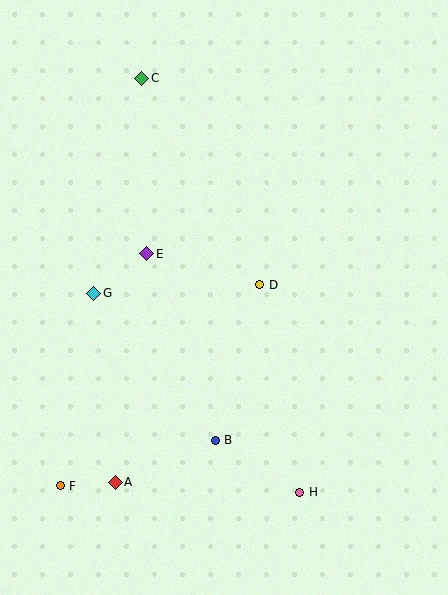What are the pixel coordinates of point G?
Point G is at (94, 293).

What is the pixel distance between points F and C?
The distance between F and C is 416 pixels.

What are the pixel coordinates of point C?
Point C is at (142, 78).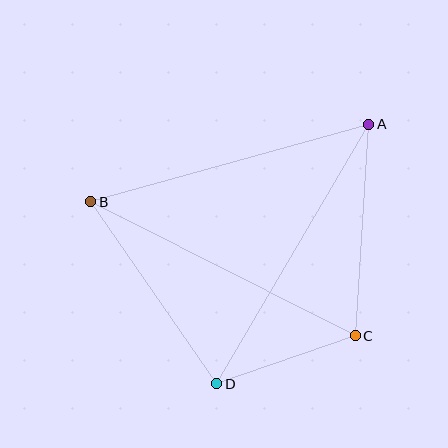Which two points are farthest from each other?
Points A and D are farthest from each other.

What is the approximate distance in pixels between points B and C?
The distance between B and C is approximately 297 pixels.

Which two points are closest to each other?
Points C and D are closest to each other.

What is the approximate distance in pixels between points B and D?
The distance between B and D is approximately 222 pixels.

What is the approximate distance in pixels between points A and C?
The distance between A and C is approximately 212 pixels.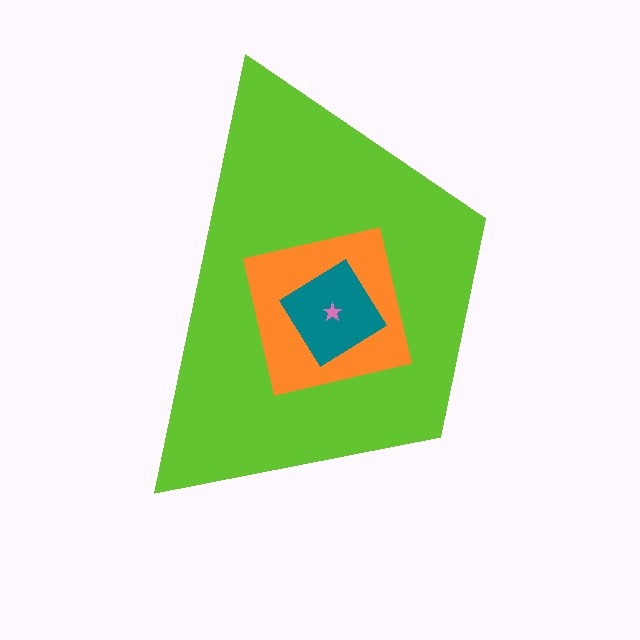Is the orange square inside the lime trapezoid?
Yes.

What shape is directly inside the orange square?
The teal diamond.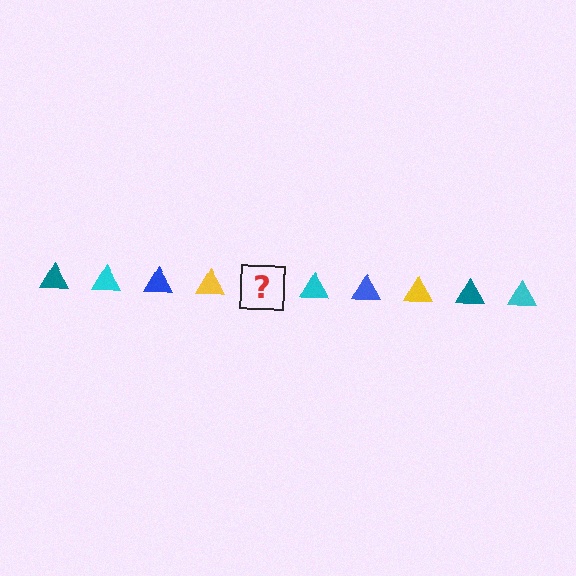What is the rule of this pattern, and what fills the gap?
The rule is that the pattern cycles through teal, cyan, blue, yellow triangles. The gap should be filled with a teal triangle.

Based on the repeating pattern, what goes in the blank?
The blank should be a teal triangle.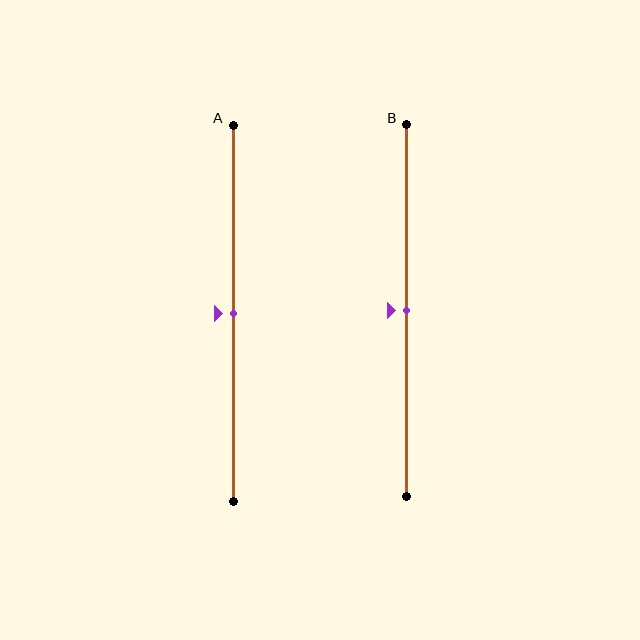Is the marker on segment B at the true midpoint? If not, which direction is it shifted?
Yes, the marker on segment B is at the true midpoint.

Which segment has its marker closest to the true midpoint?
Segment A has its marker closest to the true midpoint.